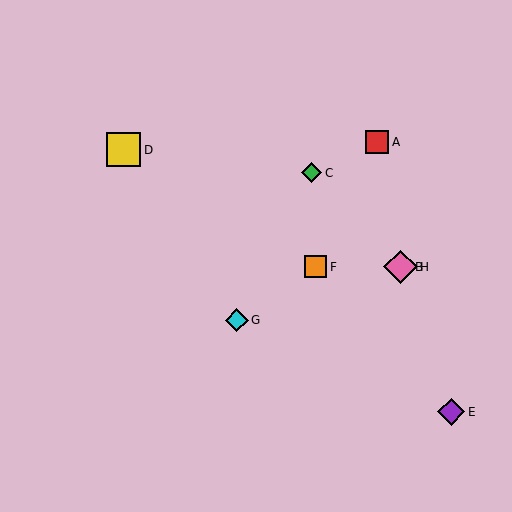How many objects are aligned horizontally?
3 objects (B, F, H) are aligned horizontally.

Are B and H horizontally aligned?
Yes, both are at y≈267.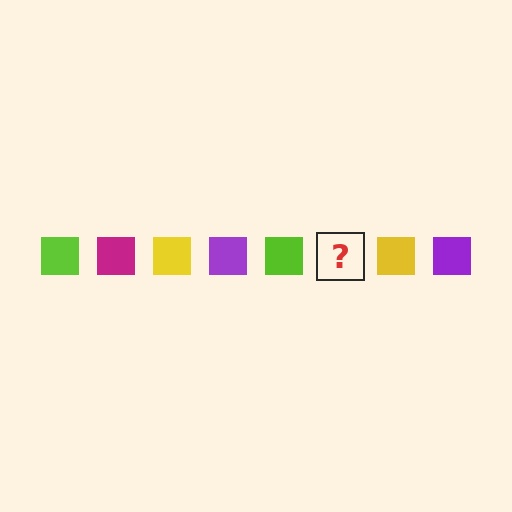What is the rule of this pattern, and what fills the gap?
The rule is that the pattern cycles through lime, magenta, yellow, purple squares. The gap should be filled with a magenta square.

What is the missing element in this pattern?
The missing element is a magenta square.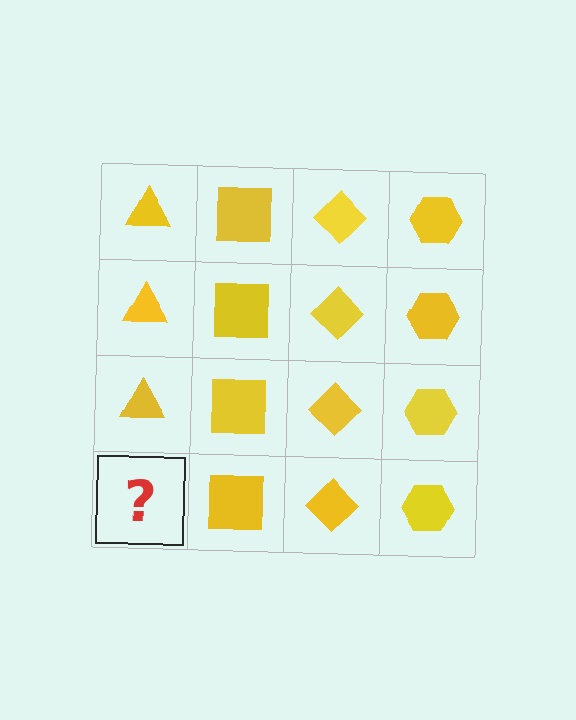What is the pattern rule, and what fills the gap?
The rule is that each column has a consistent shape. The gap should be filled with a yellow triangle.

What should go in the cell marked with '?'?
The missing cell should contain a yellow triangle.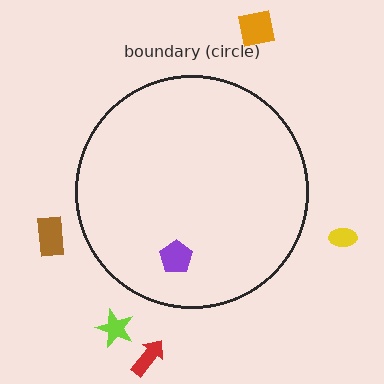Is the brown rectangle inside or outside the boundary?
Outside.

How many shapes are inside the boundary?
1 inside, 5 outside.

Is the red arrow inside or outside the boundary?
Outside.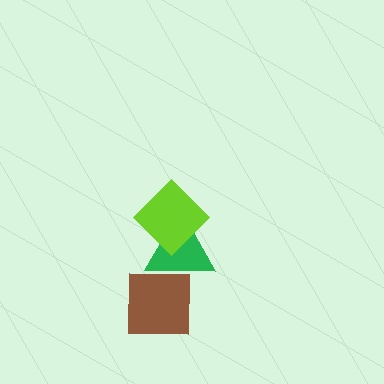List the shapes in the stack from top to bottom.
From top to bottom: the lime diamond, the green triangle, the brown square.